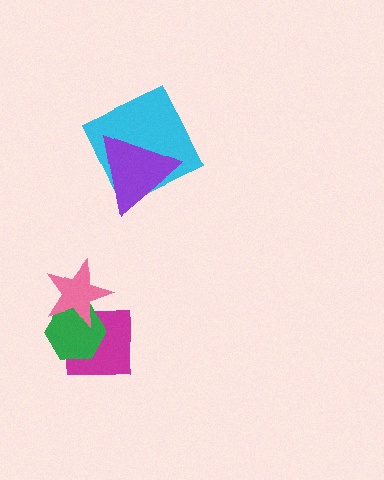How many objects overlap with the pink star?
2 objects overlap with the pink star.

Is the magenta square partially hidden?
Yes, it is partially covered by another shape.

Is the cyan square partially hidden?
Yes, it is partially covered by another shape.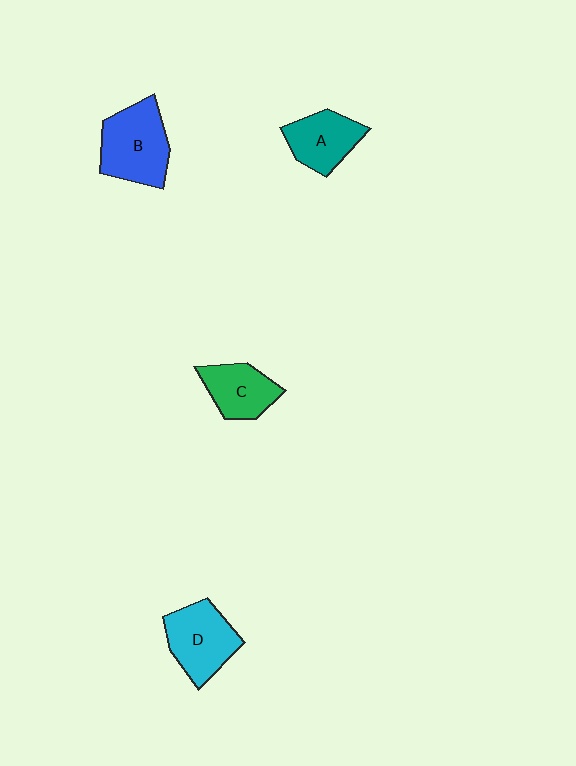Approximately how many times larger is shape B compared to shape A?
Approximately 1.4 times.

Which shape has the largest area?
Shape B (blue).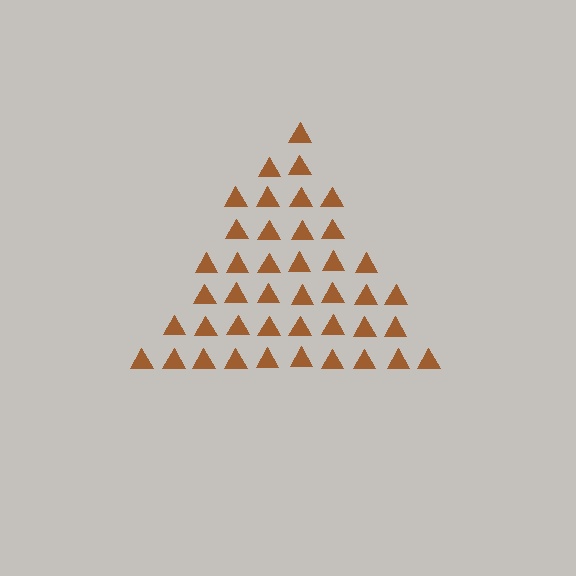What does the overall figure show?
The overall figure shows a triangle.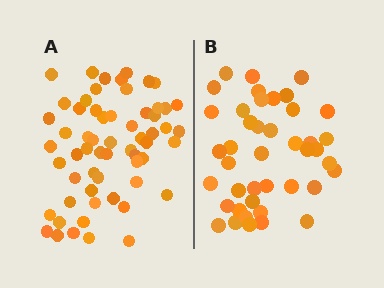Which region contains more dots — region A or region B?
Region A (the left region) has more dots.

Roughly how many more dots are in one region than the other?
Region A has approximately 20 more dots than region B.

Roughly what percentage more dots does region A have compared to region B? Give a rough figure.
About 45% more.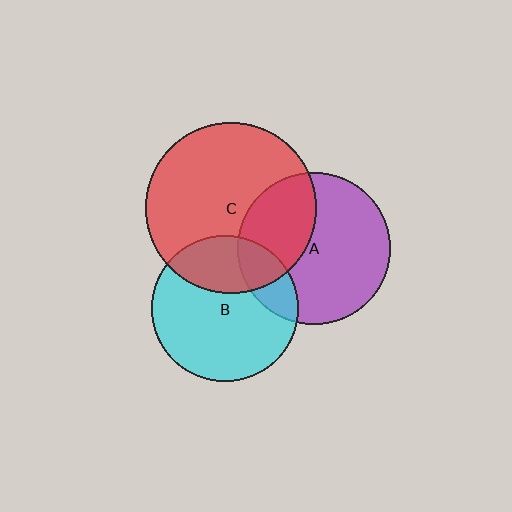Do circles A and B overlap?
Yes.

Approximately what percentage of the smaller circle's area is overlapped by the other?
Approximately 20%.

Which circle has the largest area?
Circle C (red).